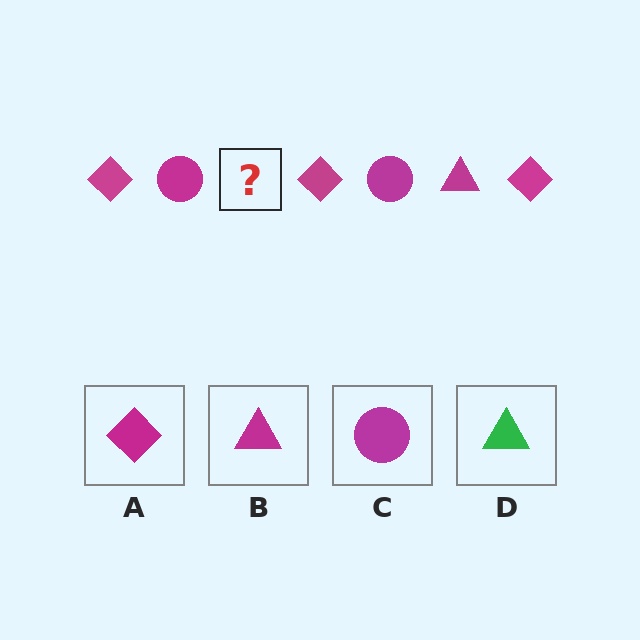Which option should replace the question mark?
Option B.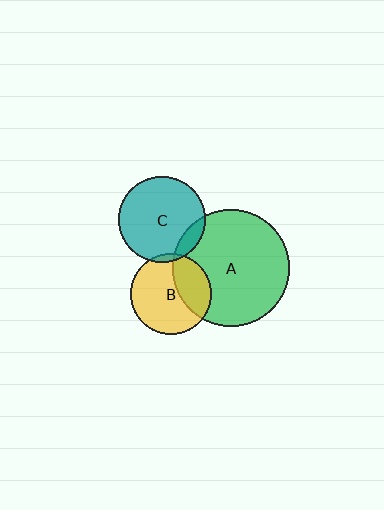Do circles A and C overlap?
Yes.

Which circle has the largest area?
Circle A (green).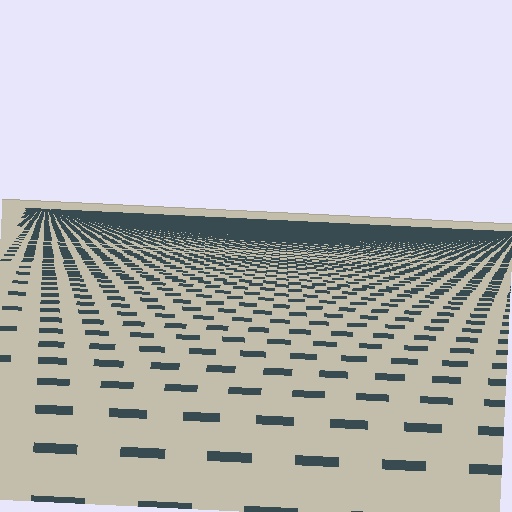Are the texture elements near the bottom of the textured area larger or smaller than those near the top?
Larger. Near the bottom, elements are closer to the viewer and appear at a bigger on-screen size.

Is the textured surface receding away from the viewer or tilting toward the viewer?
The surface is receding away from the viewer. Texture elements get smaller and denser toward the top.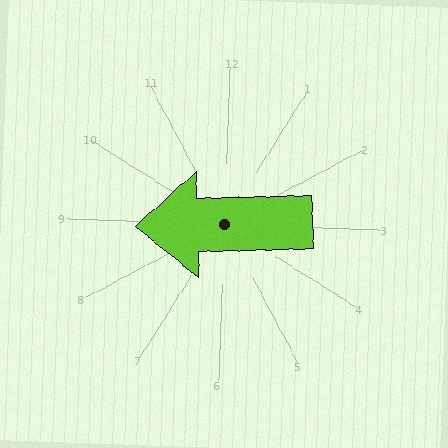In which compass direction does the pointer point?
West.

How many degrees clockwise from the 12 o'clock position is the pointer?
Approximately 267 degrees.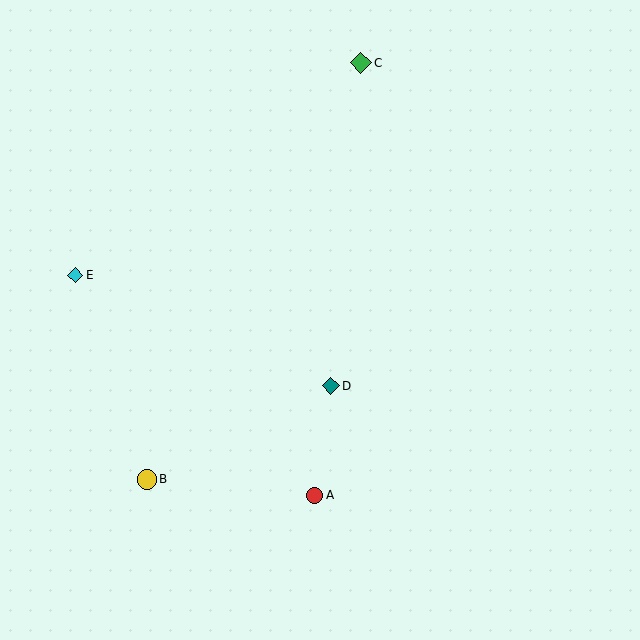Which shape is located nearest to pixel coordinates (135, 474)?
The yellow circle (labeled B) at (147, 479) is nearest to that location.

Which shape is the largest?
The green diamond (labeled C) is the largest.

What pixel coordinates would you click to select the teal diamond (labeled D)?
Click at (331, 386) to select the teal diamond D.